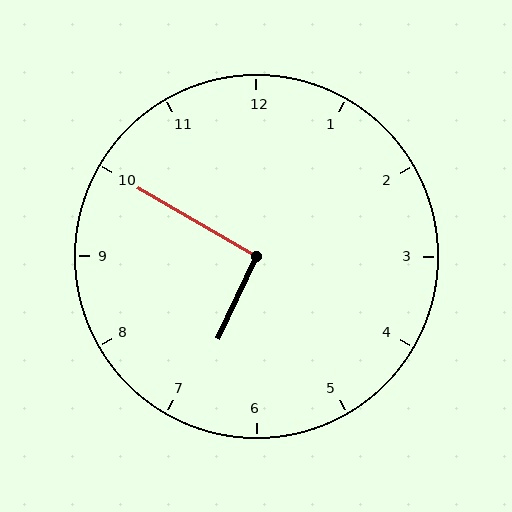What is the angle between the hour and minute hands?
Approximately 95 degrees.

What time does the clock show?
6:50.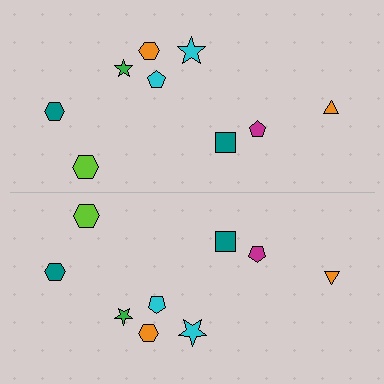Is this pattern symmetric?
Yes, this pattern has bilateral (reflection) symmetry.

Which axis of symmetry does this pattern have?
The pattern has a horizontal axis of symmetry running through the center of the image.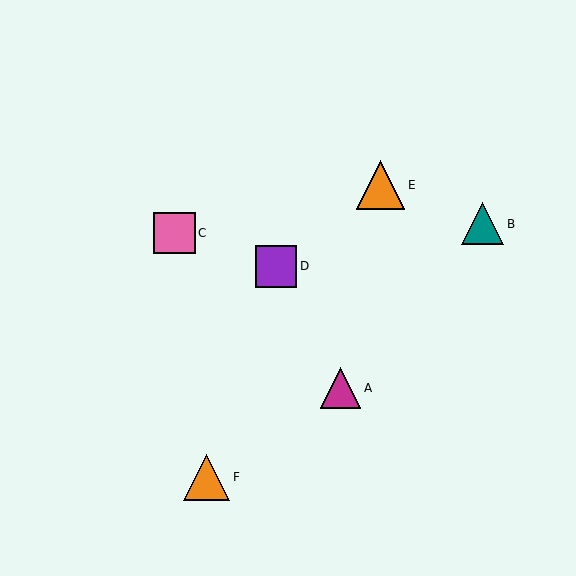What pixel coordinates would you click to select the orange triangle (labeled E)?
Click at (381, 185) to select the orange triangle E.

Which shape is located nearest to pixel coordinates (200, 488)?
The orange triangle (labeled F) at (206, 477) is nearest to that location.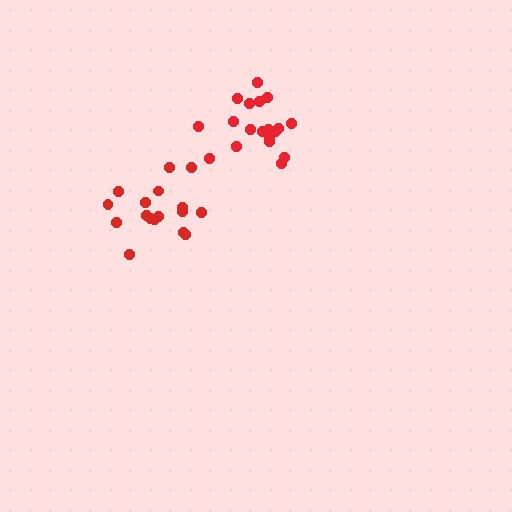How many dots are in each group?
Group 1: 19 dots, Group 2: 17 dots (36 total).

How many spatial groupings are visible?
There are 2 spatial groupings.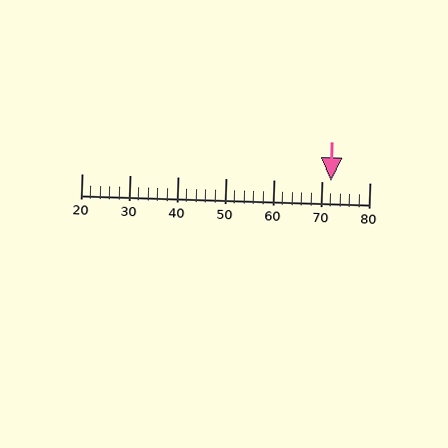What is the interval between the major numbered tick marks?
The major tick marks are spaced 10 units apart.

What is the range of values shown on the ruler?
The ruler shows values from 20 to 80.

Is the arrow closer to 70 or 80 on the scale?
The arrow is closer to 70.